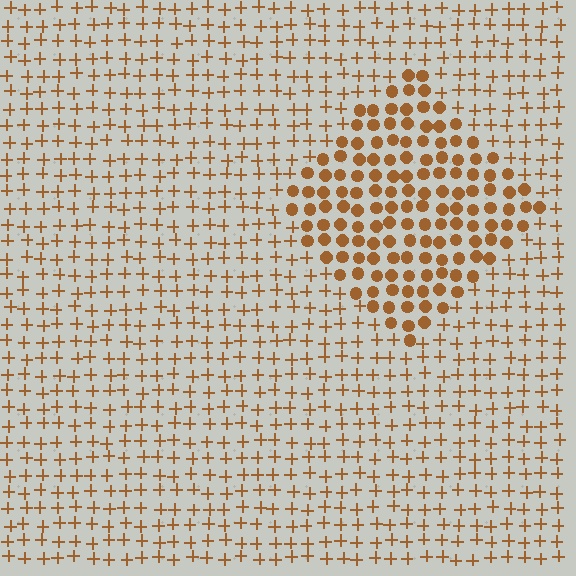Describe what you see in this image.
The image is filled with small brown elements arranged in a uniform grid. A diamond-shaped region contains circles, while the surrounding area contains plus signs. The boundary is defined purely by the change in element shape.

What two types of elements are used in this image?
The image uses circles inside the diamond region and plus signs outside it.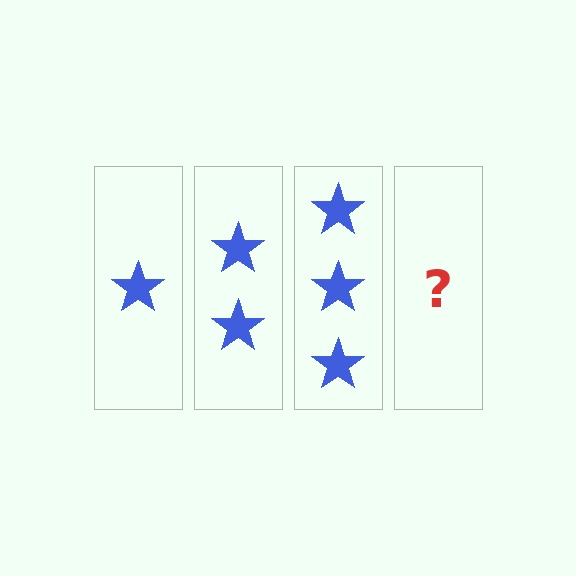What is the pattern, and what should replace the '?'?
The pattern is that each step adds one more star. The '?' should be 4 stars.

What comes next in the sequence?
The next element should be 4 stars.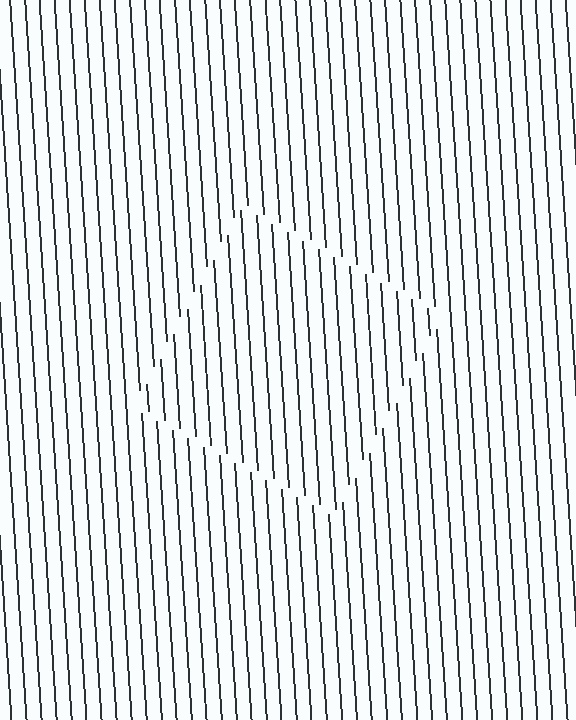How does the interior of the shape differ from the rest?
The interior of the shape contains the same grating, shifted by half a period — the contour is defined by the phase discontinuity where line-ends from the inner and outer gratings abut.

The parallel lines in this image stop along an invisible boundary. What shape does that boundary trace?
An illusory square. The interior of the shape contains the same grating, shifted by half a period — the contour is defined by the phase discontinuity where line-ends from the inner and outer gratings abut.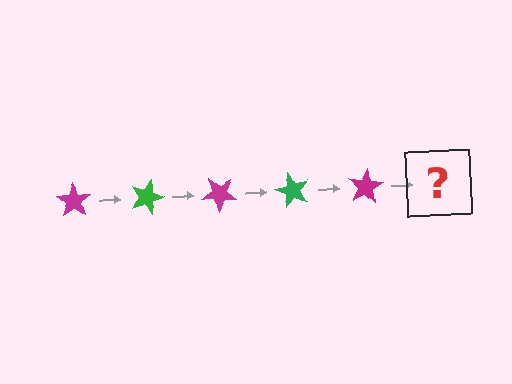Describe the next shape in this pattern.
It should be a green star, rotated 100 degrees from the start.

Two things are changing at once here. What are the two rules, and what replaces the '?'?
The two rules are that it rotates 20 degrees each step and the color cycles through magenta and green. The '?' should be a green star, rotated 100 degrees from the start.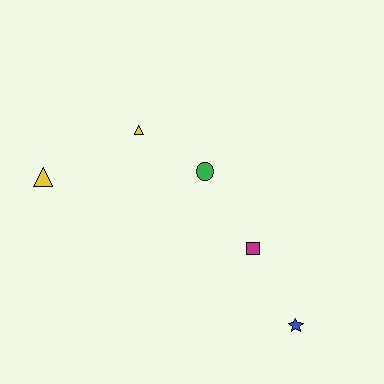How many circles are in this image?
There is 1 circle.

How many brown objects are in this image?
There are no brown objects.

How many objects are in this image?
There are 5 objects.